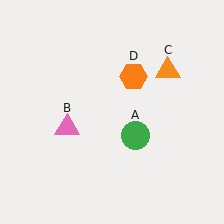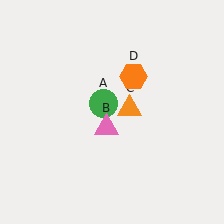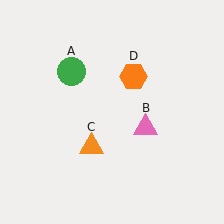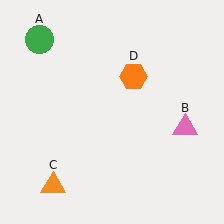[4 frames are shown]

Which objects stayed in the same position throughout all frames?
Orange hexagon (object D) remained stationary.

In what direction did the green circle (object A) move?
The green circle (object A) moved up and to the left.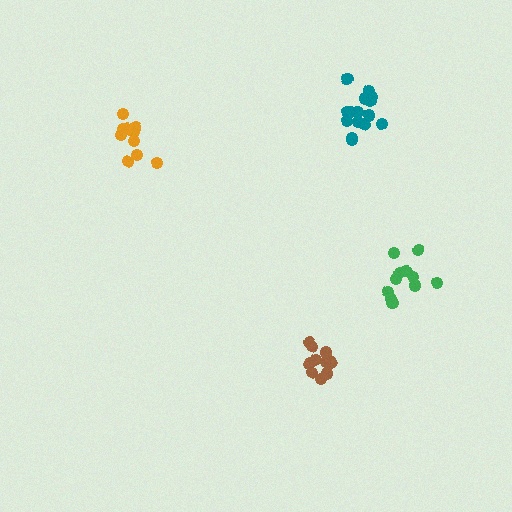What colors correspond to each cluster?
The clusters are colored: orange, brown, teal, green.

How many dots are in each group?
Group 1: 11 dots, Group 2: 11 dots, Group 3: 15 dots, Group 4: 11 dots (48 total).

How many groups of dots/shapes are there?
There are 4 groups.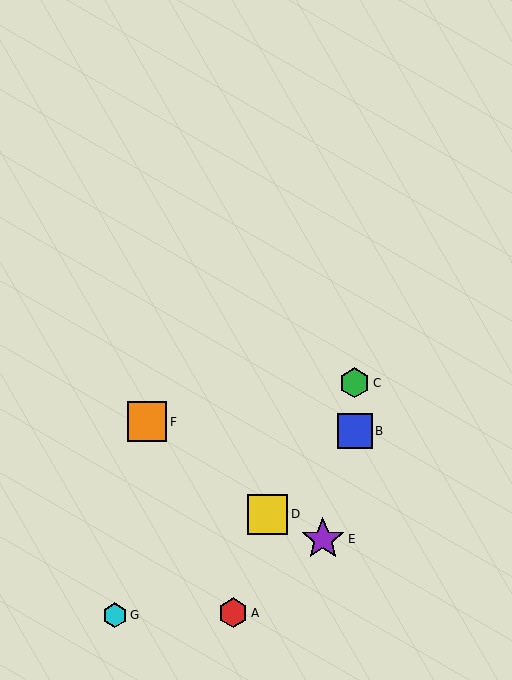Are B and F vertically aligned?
No, B is at x≈355 and F is at x≈147.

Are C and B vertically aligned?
Yes, both are at x≈355.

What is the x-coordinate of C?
Object C is at x≈355.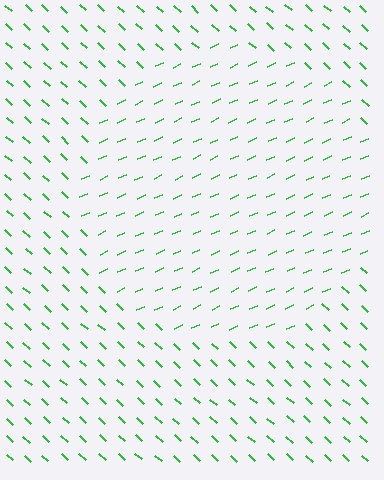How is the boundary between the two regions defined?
The boundary is defined purely by a change in line orientation (approximately 67 degrees difference). All lines are the same color and thickness.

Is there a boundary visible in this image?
Yes, there is a texture boundary formed by a change in line orientation.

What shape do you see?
I see a circle.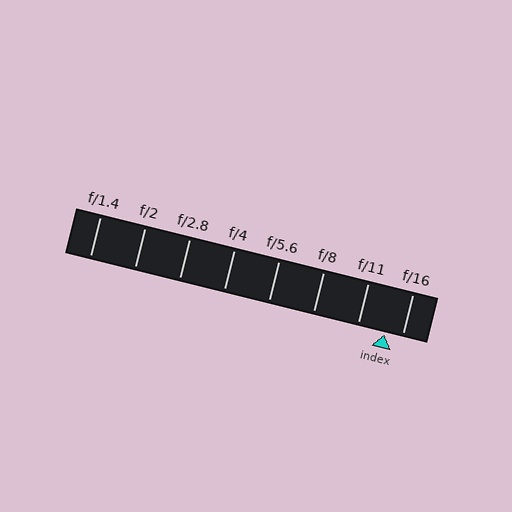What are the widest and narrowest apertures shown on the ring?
The widest aperture shown is f/1.4 and the narrowest is f/16.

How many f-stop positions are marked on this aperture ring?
There are 8 f-stop positions marked.